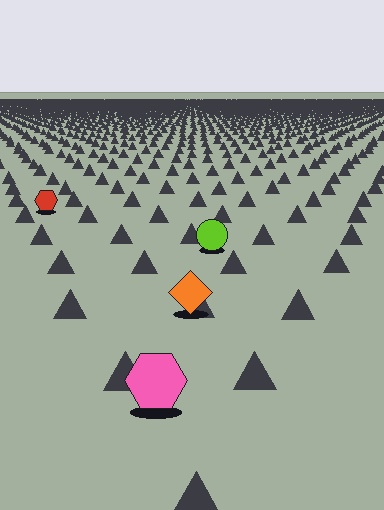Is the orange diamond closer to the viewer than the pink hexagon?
No. The pink hexagon is closer — you can tell from the texture gradient: the ground texture is coarser near it.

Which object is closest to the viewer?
The pink hexagon is closest. The texture marks near it are larger and more spread out.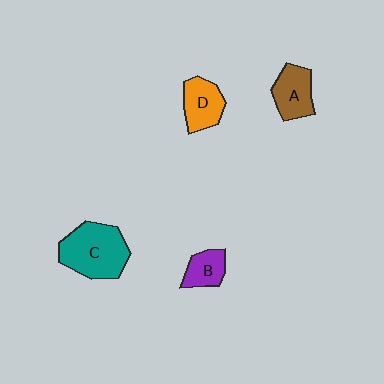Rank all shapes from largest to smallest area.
From largest to smallest: C (teal), A (brown), D (orange), B (purple).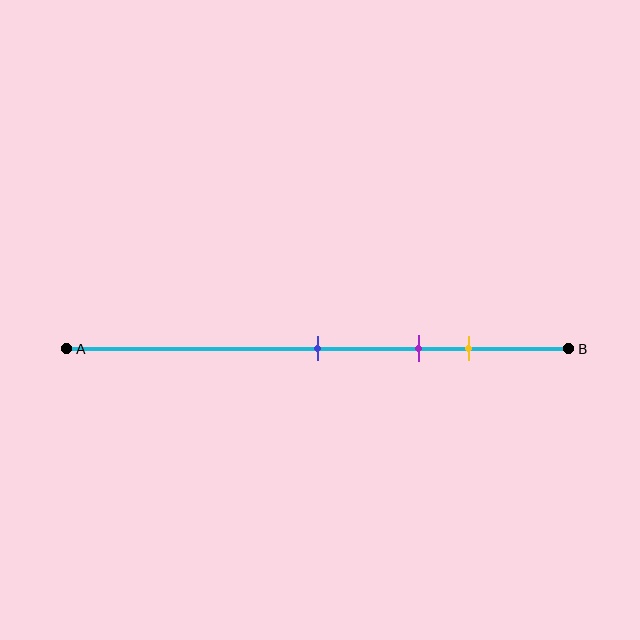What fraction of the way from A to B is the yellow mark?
The yellow mark is approximately 80% (0.8) of the way from A to B.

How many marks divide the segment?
There are 3 marks dividing the segment.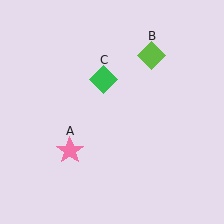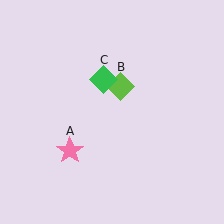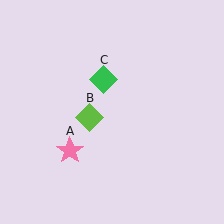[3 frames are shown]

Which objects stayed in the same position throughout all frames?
Pink star (object A) and green diamond (object C) remained stationary.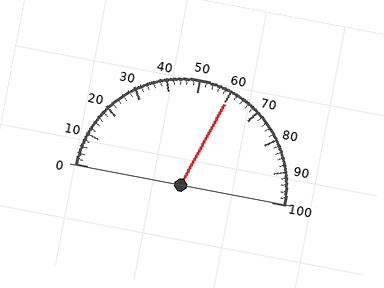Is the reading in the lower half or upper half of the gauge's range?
The reading is in the upper half of the range (0 to 100).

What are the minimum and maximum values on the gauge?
The gauge ranges from 0 to 100.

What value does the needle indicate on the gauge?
The needle indicates approximately 60.